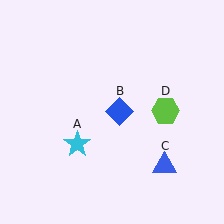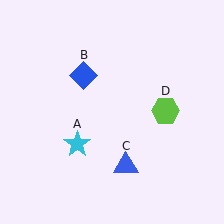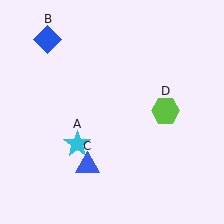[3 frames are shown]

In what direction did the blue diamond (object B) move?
The blue diamond (object B) moved up and to the left.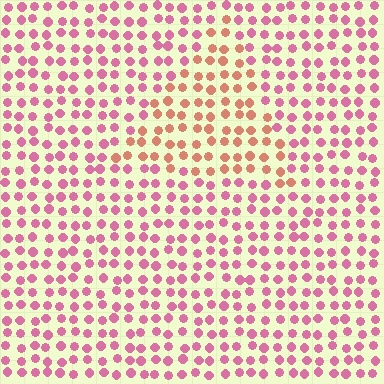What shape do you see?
I see a triangle.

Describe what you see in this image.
The image is filled with small pink elements in a uniform arrangement. A triangle-shaped region is visible where the elements are tinted to a slightly different hue, forming a subtle color boundary.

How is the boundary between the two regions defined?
The boundary is defined purely by a slight shift in hue (about 39 degrees). Spacing, size, and orientation are identical on both sides.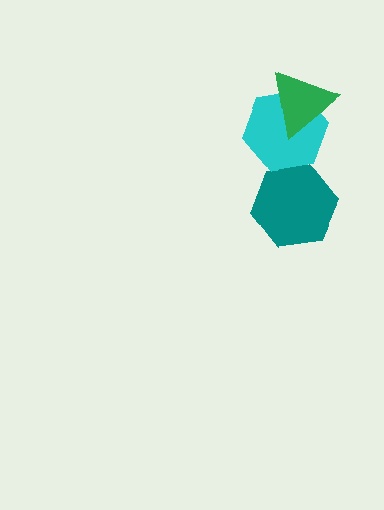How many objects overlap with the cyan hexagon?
2 objects overlap with the cyan hexagon.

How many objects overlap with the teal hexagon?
1 object overlaps with the teal hexagon.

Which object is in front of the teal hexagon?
The cyan hexagon is in front of the teal hexagon.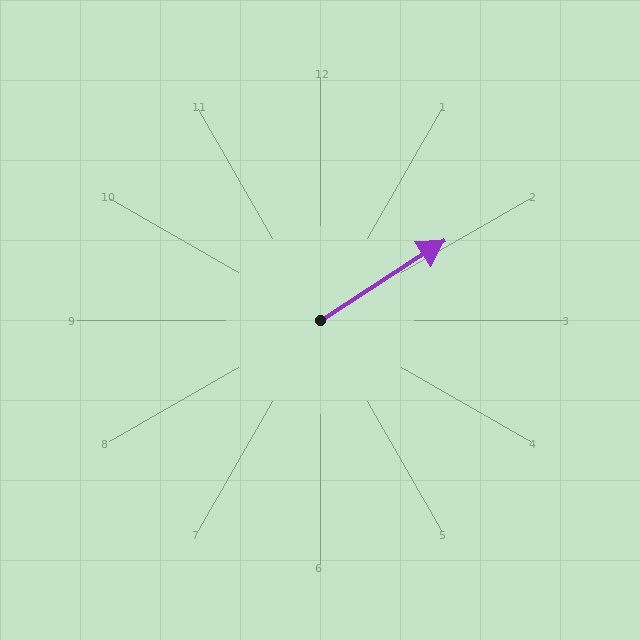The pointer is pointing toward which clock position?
Roughly 2 o'clock.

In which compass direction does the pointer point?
Northeast.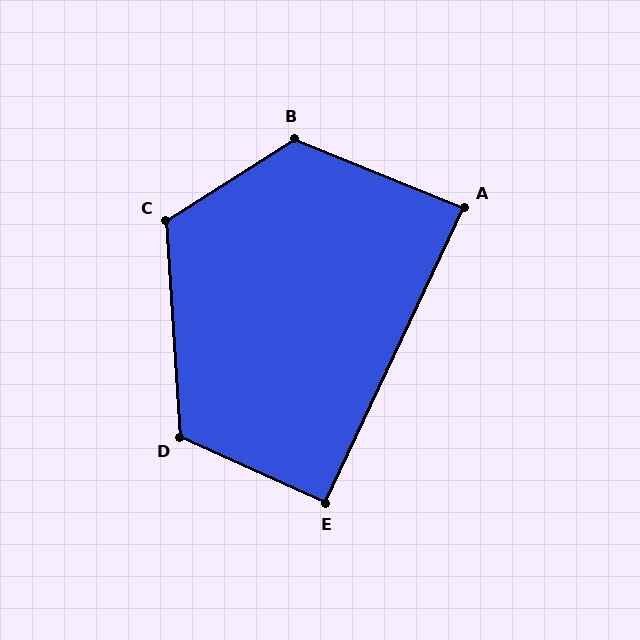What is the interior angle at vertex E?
Approximately 91 degrees (approximately right).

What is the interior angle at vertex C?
Approximately 119 degrees (obtuse).